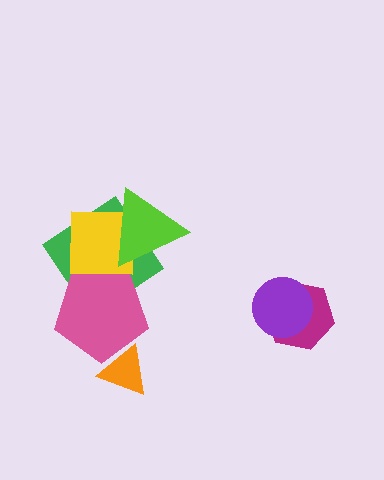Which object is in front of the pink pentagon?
The yellow square is in front of the pink pentagon.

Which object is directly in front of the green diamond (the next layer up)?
The pink pentagon is directly in front of the green diamond.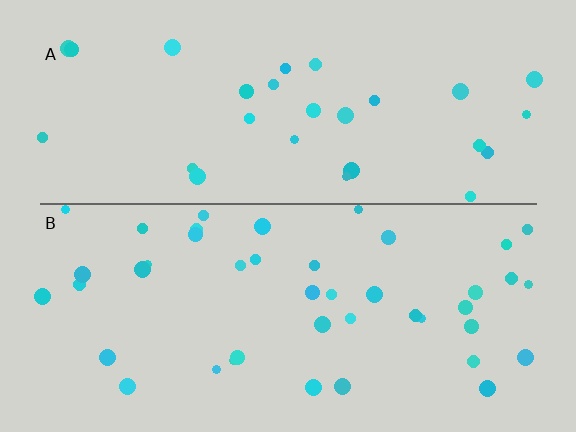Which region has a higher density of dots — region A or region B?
B (the bottom).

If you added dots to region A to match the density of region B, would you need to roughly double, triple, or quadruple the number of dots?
Approximately double.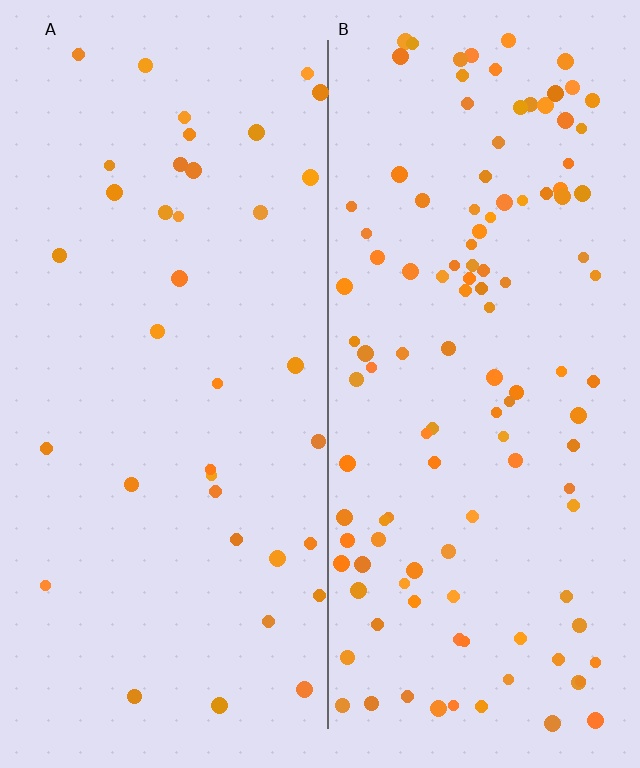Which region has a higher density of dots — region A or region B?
B (the right).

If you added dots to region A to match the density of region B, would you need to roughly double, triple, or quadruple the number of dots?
Approximately triple.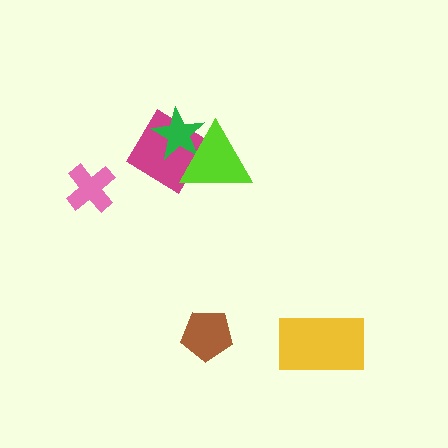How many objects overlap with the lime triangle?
2 objects overlap with the lime triangle.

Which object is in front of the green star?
The lime triangle is in front of the green star.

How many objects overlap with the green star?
2 objects overlap with the green star.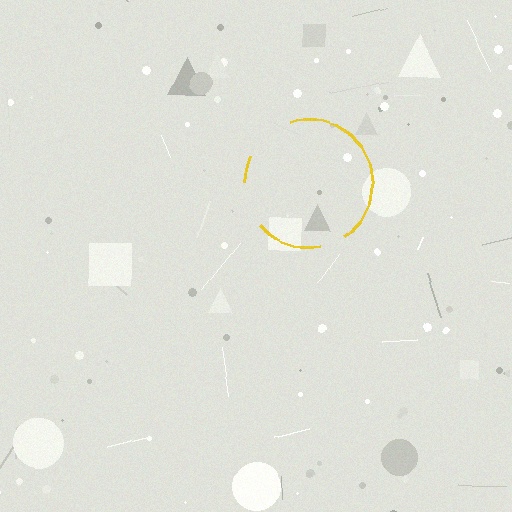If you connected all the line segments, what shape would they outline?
They would outline a circle.